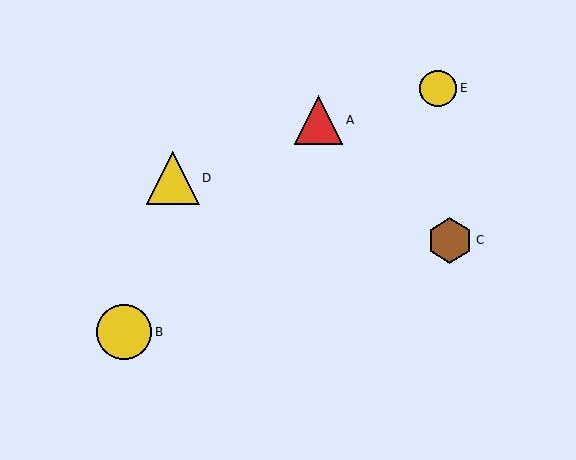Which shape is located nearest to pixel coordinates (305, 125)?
The red triangle (labeled A) at (318, 120) is nearest to that location.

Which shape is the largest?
The yellow circle (labeled B) is the largest.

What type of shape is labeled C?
Shape C is a brown hexagon.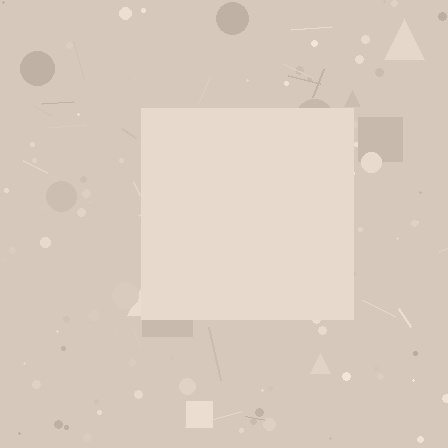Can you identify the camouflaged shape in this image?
The camouflaged shape is a square.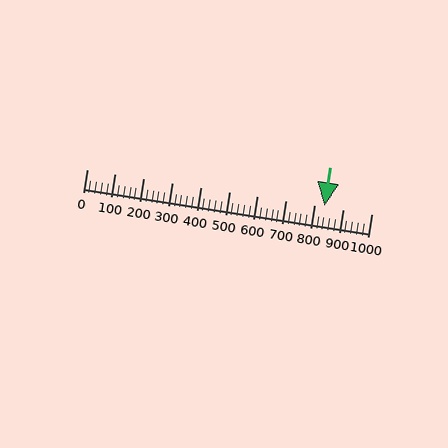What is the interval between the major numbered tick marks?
The major tick marks are spaced 100 units apart.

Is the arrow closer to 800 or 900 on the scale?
The arrow is closer to 800.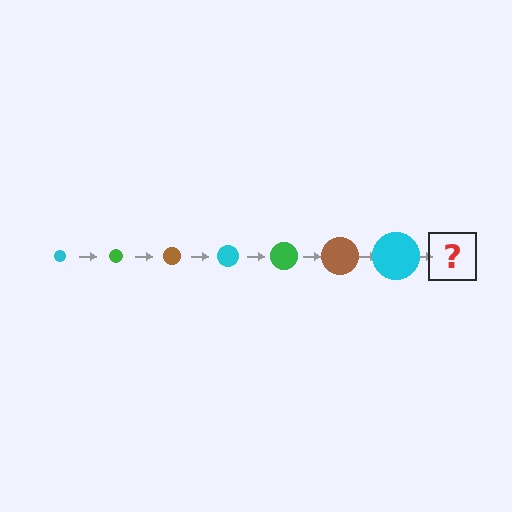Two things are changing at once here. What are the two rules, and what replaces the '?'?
The two rules are that the circle grows larger each step and the color cycles through cyan, green, and brown. The '?' should be a green circle, larger than the previous one.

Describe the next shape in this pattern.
It should be a green circle, larger than the previous one.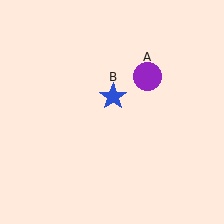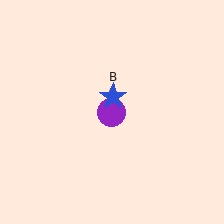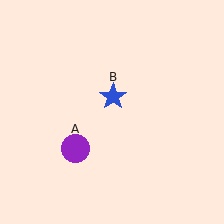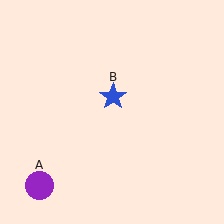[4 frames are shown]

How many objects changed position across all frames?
1 object changed position: purple circle (object A).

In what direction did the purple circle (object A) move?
The purple circle (object A) moved down and to the left.